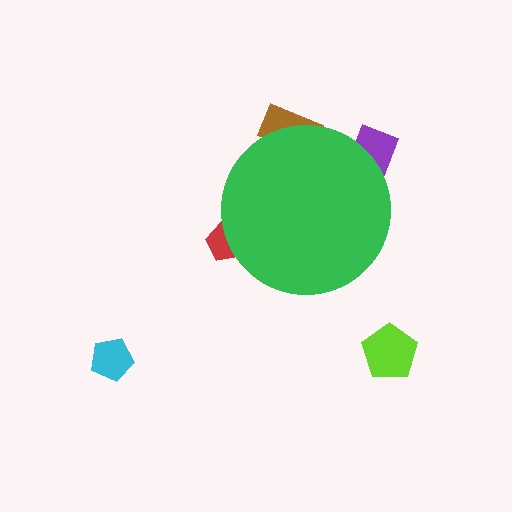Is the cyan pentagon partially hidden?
No, the cyan pentagon is fully visible.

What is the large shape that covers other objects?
A green circle.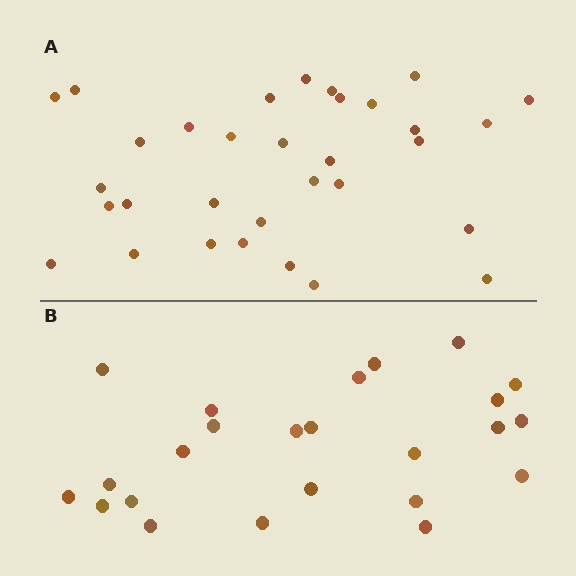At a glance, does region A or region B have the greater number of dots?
Region A (the top region) has more dots.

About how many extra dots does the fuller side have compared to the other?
Region A has roughly 8 or so more dots than region B.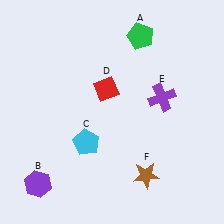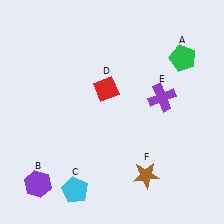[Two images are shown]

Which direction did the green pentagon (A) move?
The green pentagon (A) moved right.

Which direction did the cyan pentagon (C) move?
The cyan pentagon (C) moved down.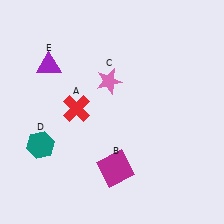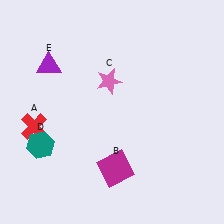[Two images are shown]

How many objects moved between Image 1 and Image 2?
1 object moved between the two images.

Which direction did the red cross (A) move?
The red cross (A) moved left.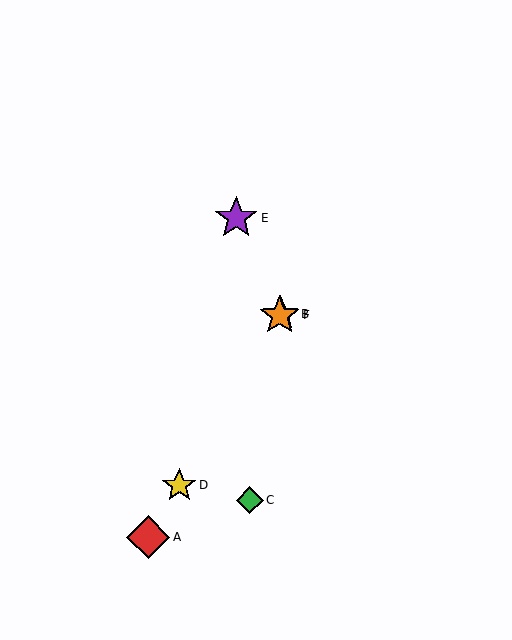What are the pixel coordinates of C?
Object C is at (250, 500).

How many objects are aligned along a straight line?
4 objects (A, B, D, F) are aligned along a straight line.